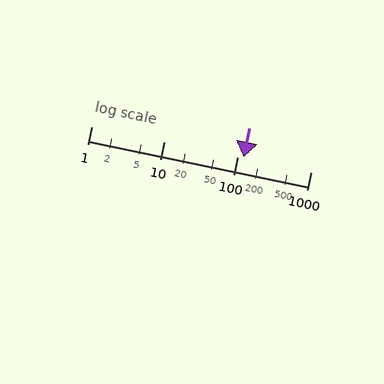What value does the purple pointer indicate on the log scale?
The pointer indicates approximately 120.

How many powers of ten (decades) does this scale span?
The scale spans 3 decades, from 1 to 1000.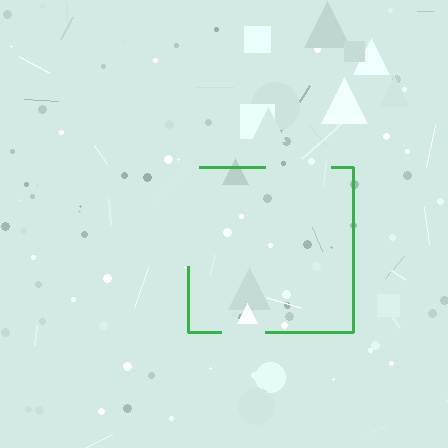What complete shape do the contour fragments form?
The contour fragments form a square.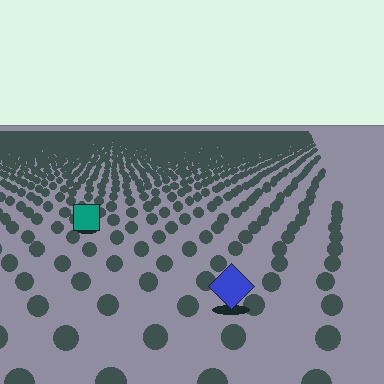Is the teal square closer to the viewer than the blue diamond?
No. The blue diamond is closer — you can tell from the texture gradient: the ground texture is coarser near it.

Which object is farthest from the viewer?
The teal square is farthest from the viewer. It appears smaller and the ground texture around it is denser.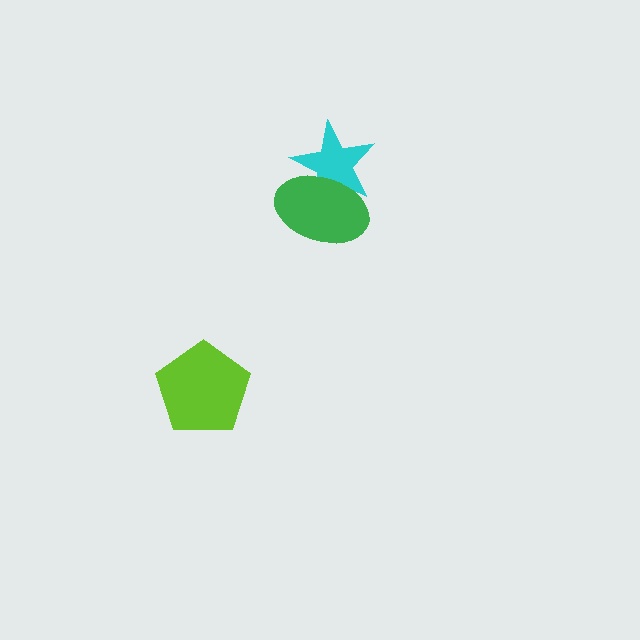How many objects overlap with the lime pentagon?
0 objects overlap with the lime pentagon.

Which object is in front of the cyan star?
The green ellipse is in front of the cyan star.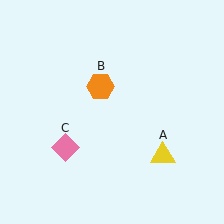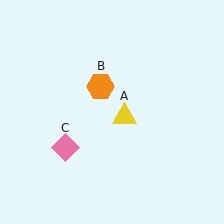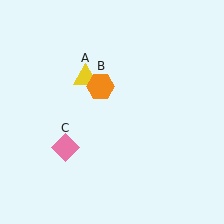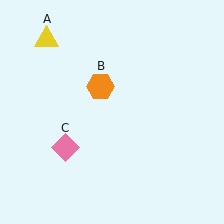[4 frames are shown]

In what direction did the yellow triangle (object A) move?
The yellow triangle (object A) moved up and to the left.